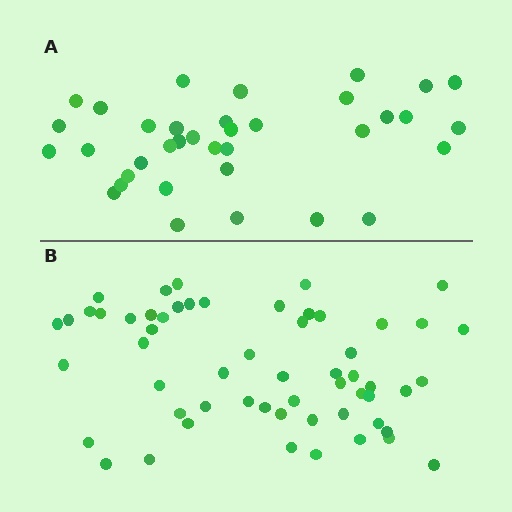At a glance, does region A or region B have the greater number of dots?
Region B (the bottom region) has more dots.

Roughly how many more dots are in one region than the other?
Region B has approximately 20 more dots than region A.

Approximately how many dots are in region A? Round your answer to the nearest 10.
About 40 dots. (The exact count is 36, which rounds to 40.)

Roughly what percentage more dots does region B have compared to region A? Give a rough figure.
About 60% more.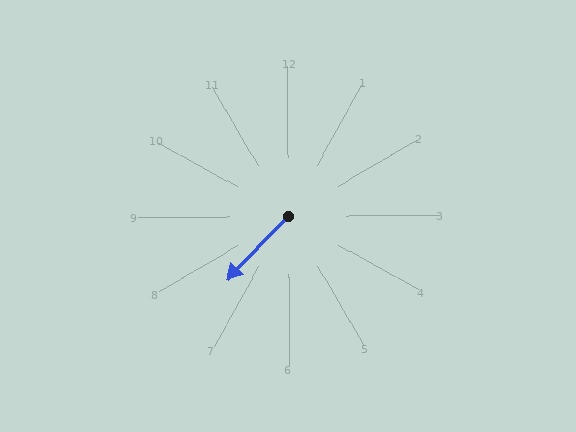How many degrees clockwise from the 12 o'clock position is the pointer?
Approximately 224 degrees.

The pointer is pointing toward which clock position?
Roughly 7 o'clock.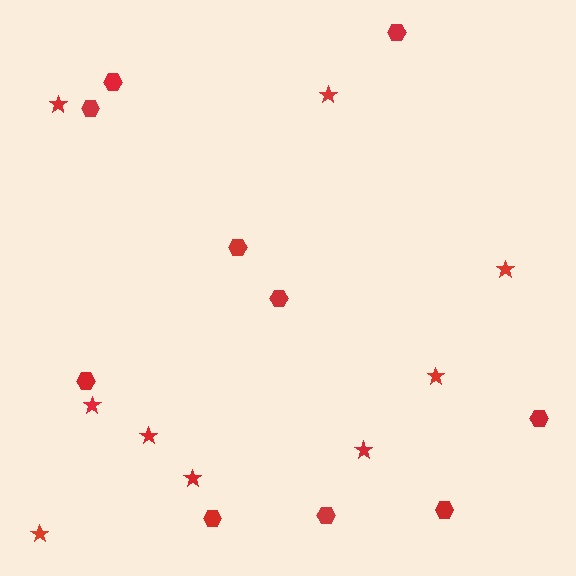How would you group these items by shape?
There are 2 groups: one group of stars (9) and one group of hexagons (10).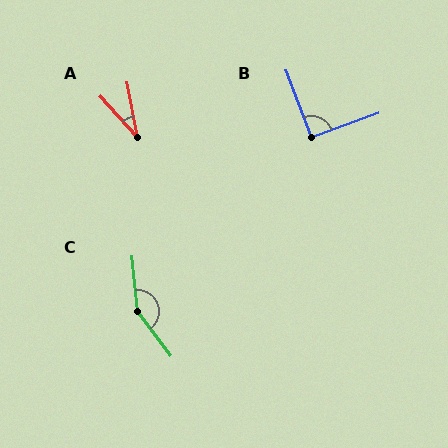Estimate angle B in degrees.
Approximately 91 degrees.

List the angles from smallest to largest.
A (32°), B (91°), C (148°).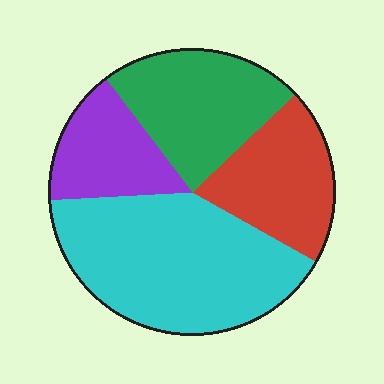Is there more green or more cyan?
Cyan.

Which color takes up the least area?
Purple, at roughly 15%.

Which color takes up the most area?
Cyan, at roughly 40%.